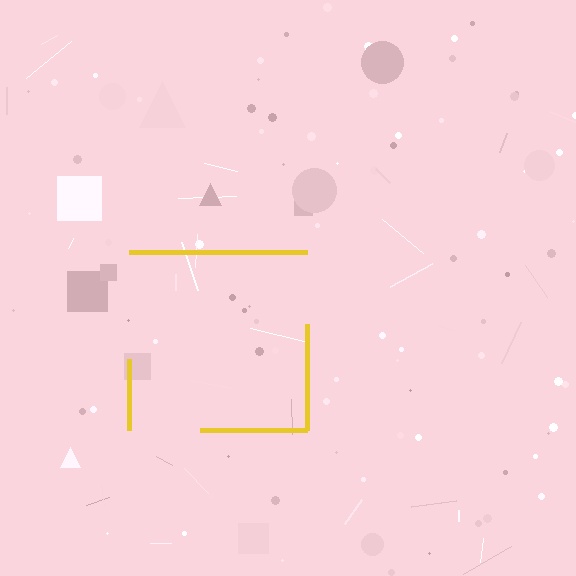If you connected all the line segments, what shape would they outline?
They would outline a square.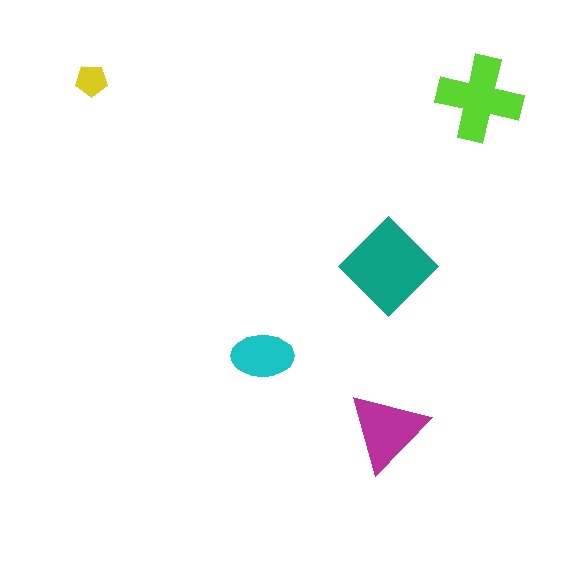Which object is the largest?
The teal diamond.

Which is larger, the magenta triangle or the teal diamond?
The teal diamond.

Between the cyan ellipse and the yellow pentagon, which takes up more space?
The cyan ellipse.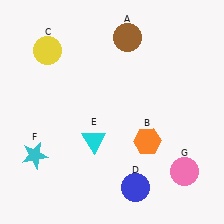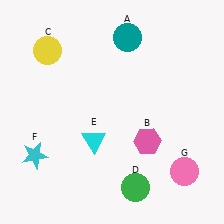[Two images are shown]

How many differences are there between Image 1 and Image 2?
There are 3 differences between the two images.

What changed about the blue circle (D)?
In Image 1, D is blue. In Image 2, it changed to green.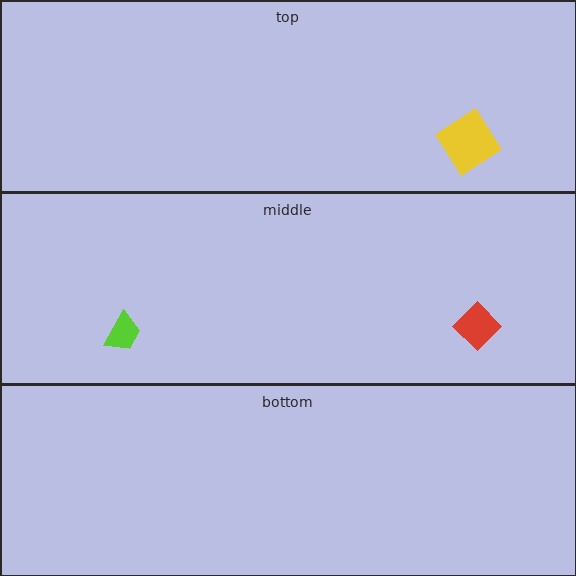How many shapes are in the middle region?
2.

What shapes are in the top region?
The yellow diamond.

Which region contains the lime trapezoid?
The middle region.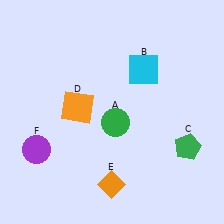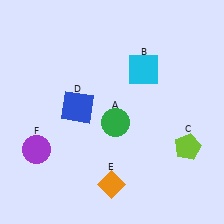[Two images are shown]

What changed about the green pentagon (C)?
In Image 1, C is green. In Image 2, it changed to lime.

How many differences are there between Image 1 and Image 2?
There are 2 differences between the two images.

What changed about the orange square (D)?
In Image 1, D is orange. In Image 2, it changed to blue.